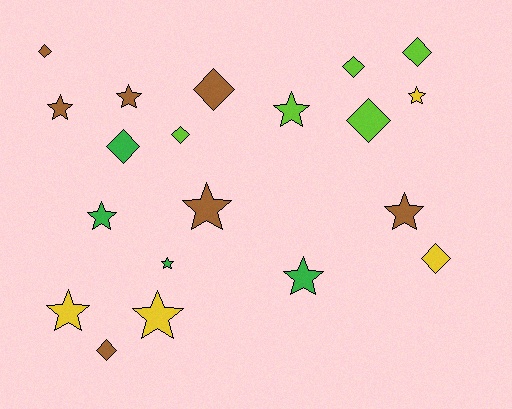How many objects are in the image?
There are 20 objects.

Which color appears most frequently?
Brown, with 7 objects.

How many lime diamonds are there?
There are 4 lime diamonds.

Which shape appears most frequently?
Star, with 11 objects.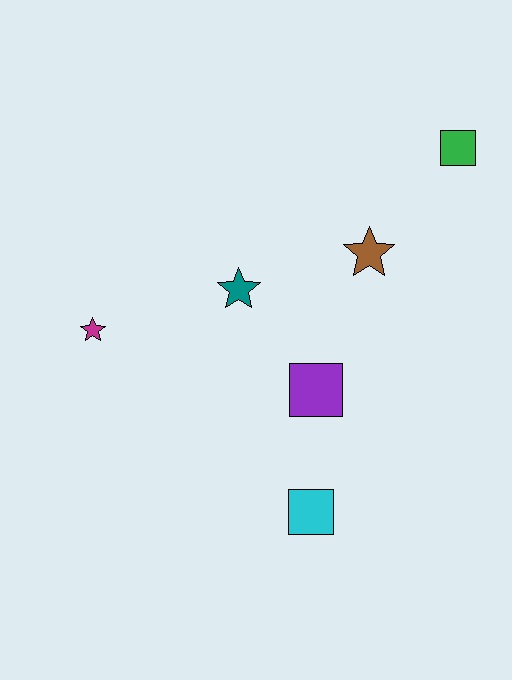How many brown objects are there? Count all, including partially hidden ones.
There is 1 brown object.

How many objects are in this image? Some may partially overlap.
There are 6 objects.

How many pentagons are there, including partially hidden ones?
There are no pentagons.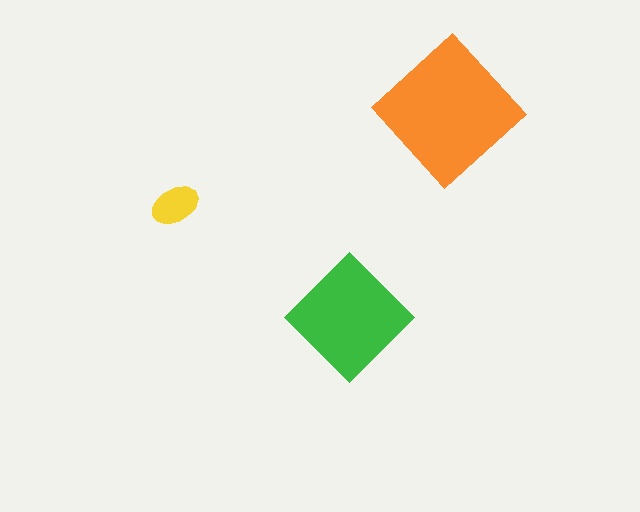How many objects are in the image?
There are 3 objects in the image.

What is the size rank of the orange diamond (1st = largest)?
1st.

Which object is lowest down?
The green diamond is bottommost.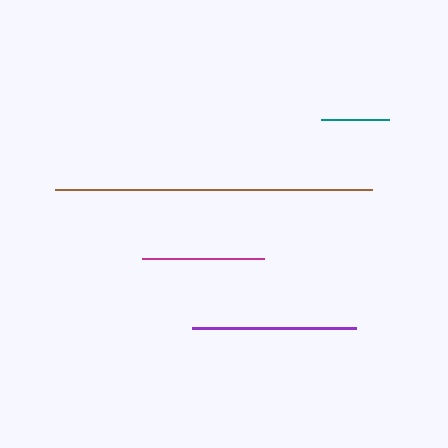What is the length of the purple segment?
The purple segment is approximately 165 pixels long.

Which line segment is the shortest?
The teal line is the shortest at approximately 68 pixels.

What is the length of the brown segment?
The brown segment is approximately 317 pixels long.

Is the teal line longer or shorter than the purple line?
The purple line is longer than the teal line.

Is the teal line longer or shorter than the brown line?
The brown line is longer than the teal line.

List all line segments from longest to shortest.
From longest to shortest: brown, purple, magenta, teal.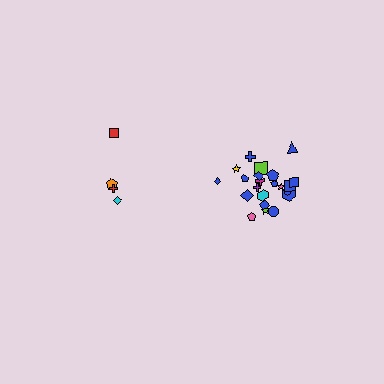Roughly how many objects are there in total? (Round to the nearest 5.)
Roughly 25 objects in total.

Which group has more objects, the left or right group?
The right group.